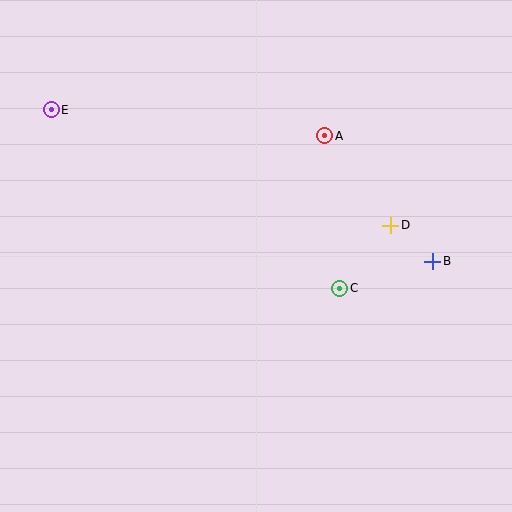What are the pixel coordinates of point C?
Point C is at (340, 288).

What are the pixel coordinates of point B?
Point B is at (433, 262).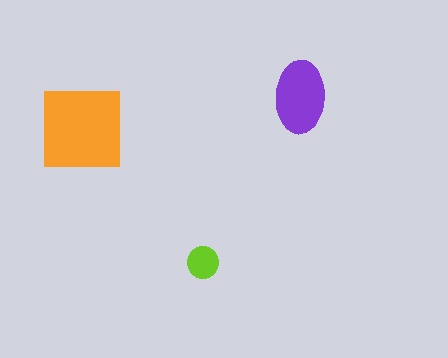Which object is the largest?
The orange square.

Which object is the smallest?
The lime circle.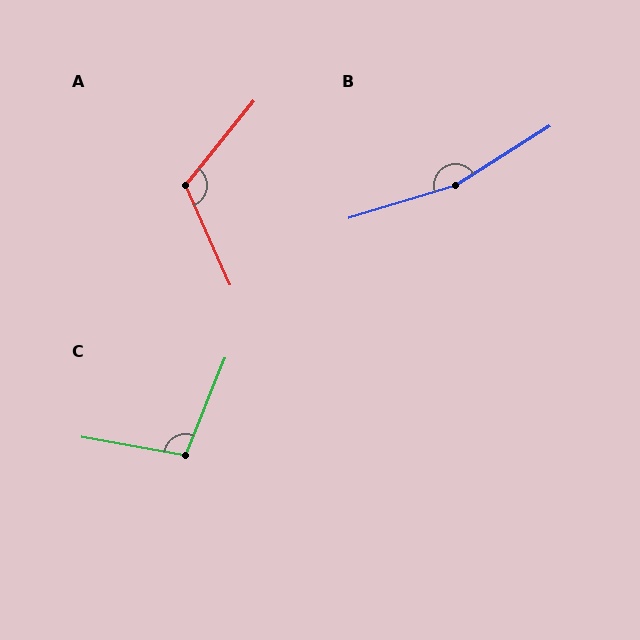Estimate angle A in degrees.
Approximately 117 degrees.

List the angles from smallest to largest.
C (102°), A (117°), B (165°).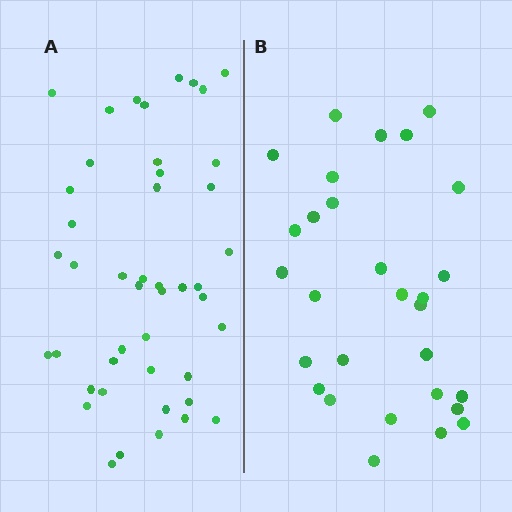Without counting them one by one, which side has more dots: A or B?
Region A (the left region) has more dots.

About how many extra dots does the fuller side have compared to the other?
Region A has approximately 15 more dots than region B.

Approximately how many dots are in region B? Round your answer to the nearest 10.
About 30 dots. (The exact count is 29, which rounds to 30.)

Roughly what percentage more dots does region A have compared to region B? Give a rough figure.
About 55% more.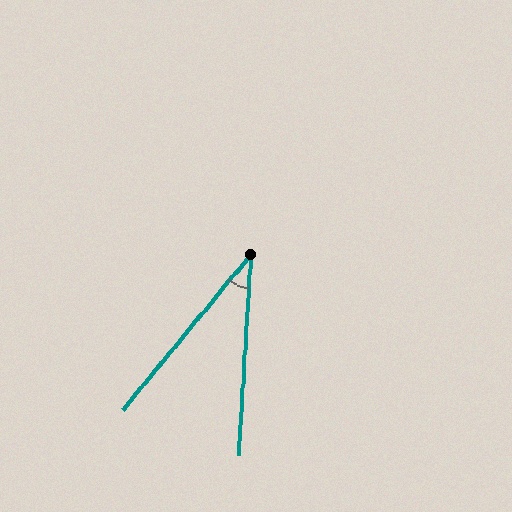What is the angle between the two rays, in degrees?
Approximately 36 degrees.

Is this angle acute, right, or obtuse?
It is acute.